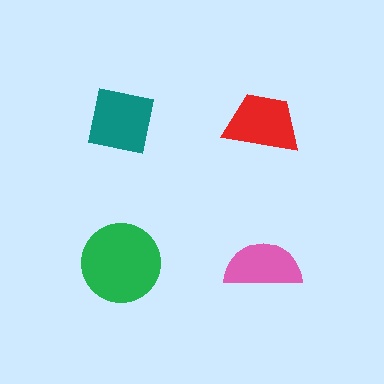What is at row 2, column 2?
A pink semicircle.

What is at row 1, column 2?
A red trapezoid.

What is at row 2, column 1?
A green circle.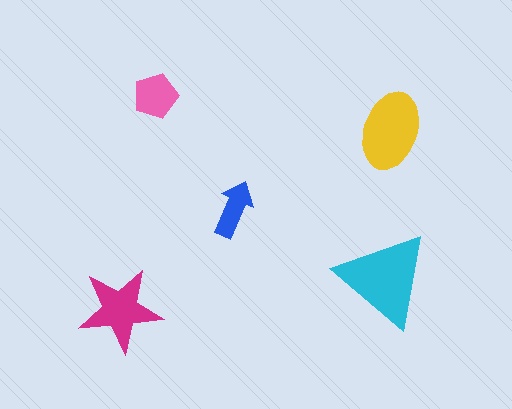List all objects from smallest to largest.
The blue arrow, the pink pentagon, the magenta star, the yellow ellipse, the cyan triangle.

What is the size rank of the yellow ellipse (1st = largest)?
2nd.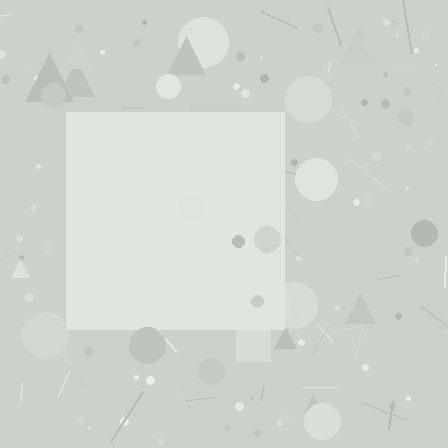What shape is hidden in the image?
A square is hidden in the image.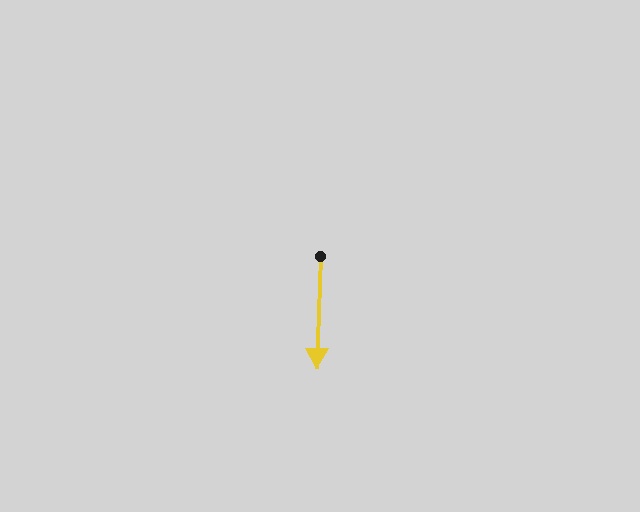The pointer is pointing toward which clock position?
Roughly 6 o'clock.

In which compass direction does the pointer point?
South.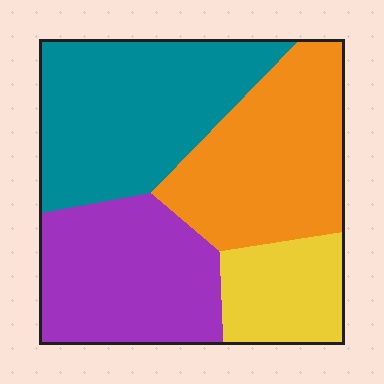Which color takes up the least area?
Yellow, at roughly 15%.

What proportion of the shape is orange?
Orange takes up between a sixth and a third of the shape.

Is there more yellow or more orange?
Orange.